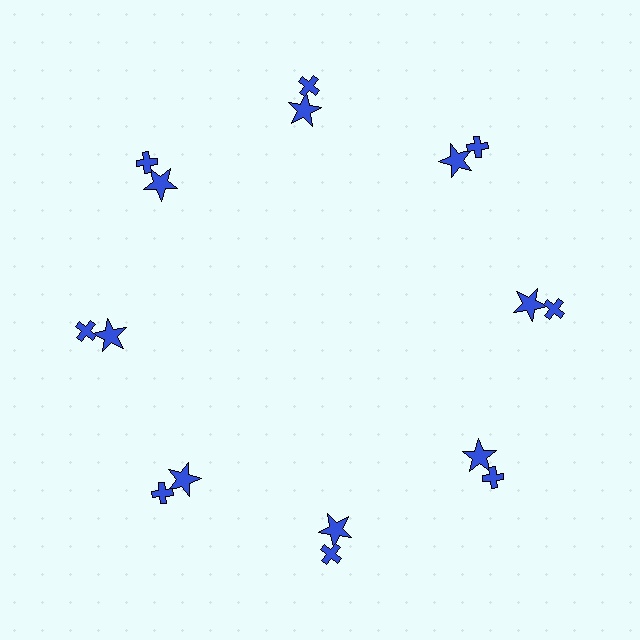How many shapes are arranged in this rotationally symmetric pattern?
There are 16 shapes, arranged in 8 groups of 2.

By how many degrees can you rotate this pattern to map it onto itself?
The pattern maps onto itself every 45 degrees of rotation.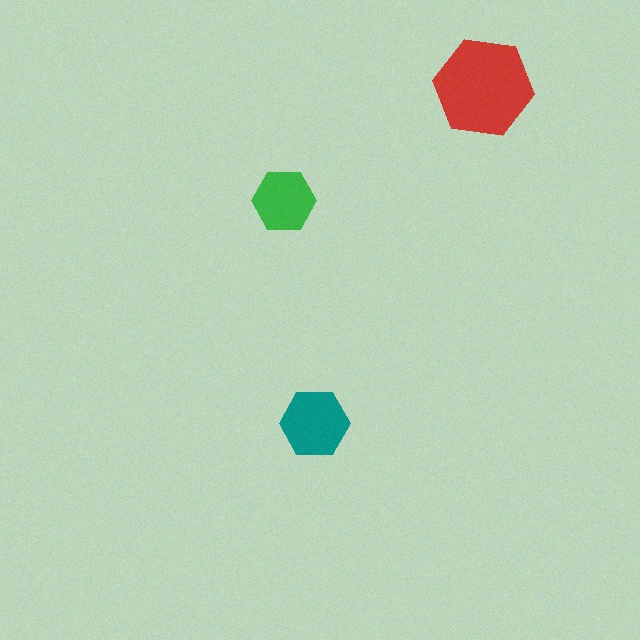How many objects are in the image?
There are 3 objects in the image.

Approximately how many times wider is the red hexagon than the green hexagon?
About 1.5 times wider.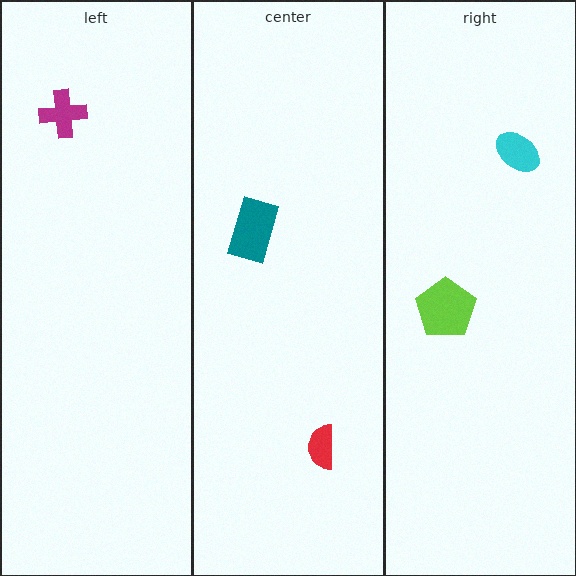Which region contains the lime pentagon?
The right region.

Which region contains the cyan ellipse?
The right region.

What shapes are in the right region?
The cyan ellipse, the lime pentagon.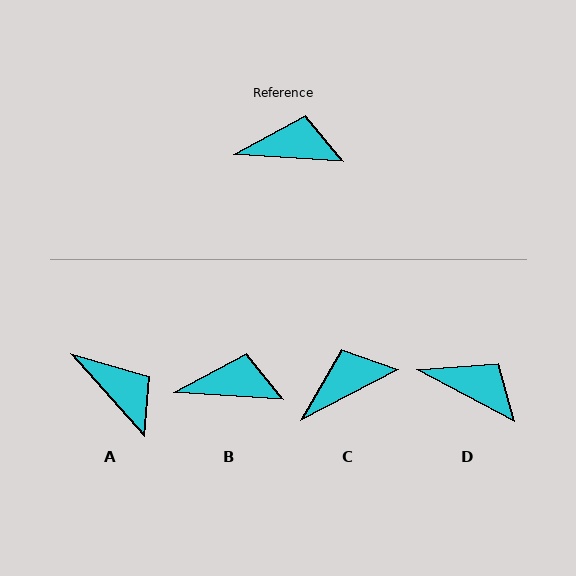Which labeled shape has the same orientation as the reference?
B.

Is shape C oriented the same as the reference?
No, it is off by about 31 degrees.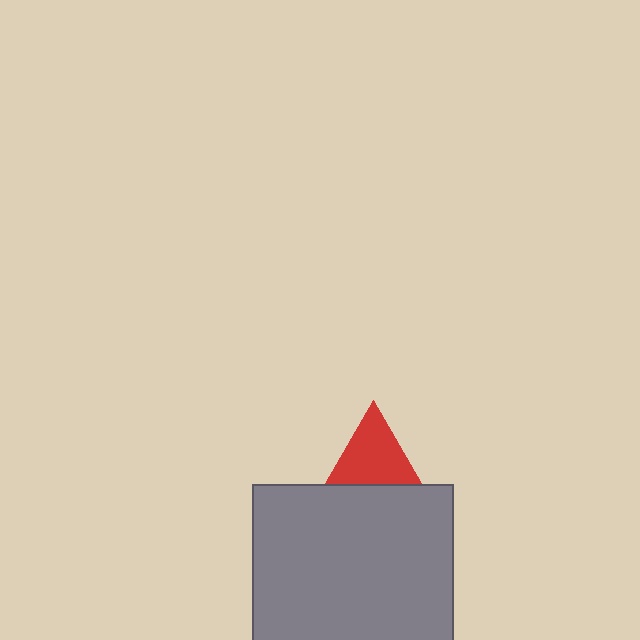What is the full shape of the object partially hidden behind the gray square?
The partially hidden object is a red triangle.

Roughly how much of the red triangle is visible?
Most of it is visible (roughly 65%).